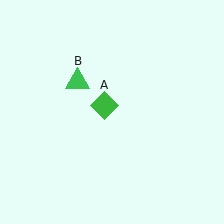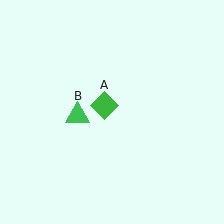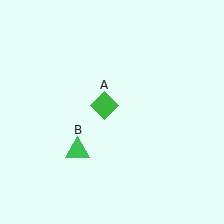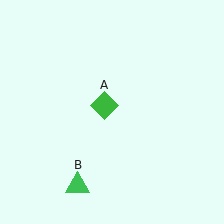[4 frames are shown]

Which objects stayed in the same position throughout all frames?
Green diamond (object A) remained stationary.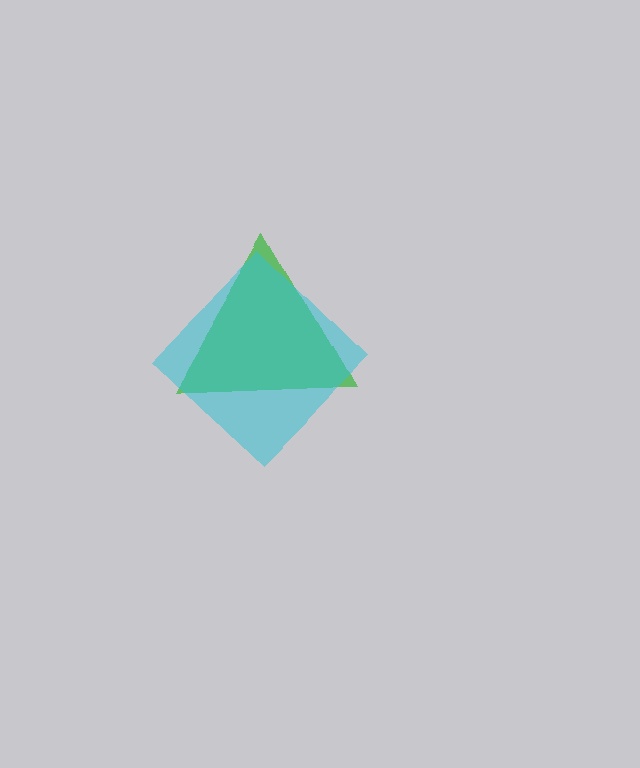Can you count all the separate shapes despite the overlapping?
Yes, there are 2 separate shapes.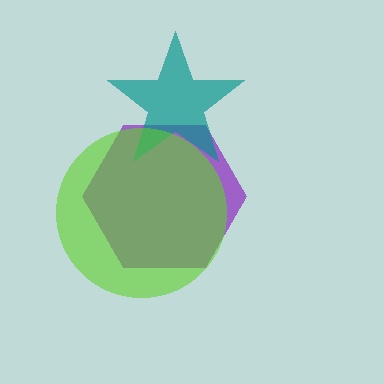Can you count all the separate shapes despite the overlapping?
Yes, there are 3 separate shapes.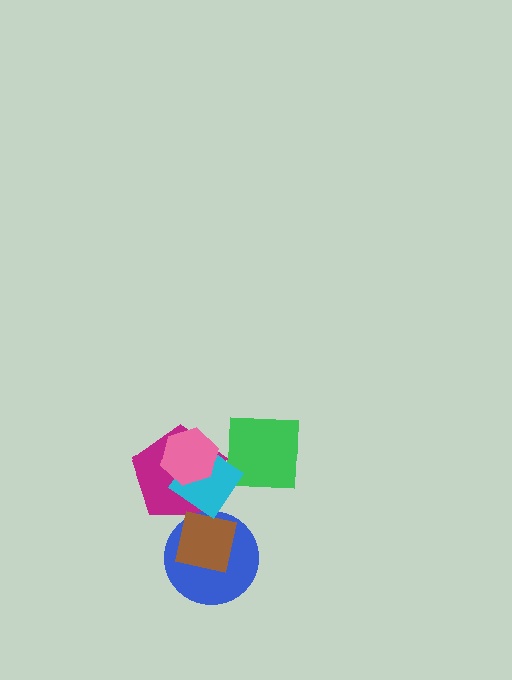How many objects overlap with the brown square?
3 objects overlap with the brown square.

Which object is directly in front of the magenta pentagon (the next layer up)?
The brown square is directly in front of the magenta pentagon.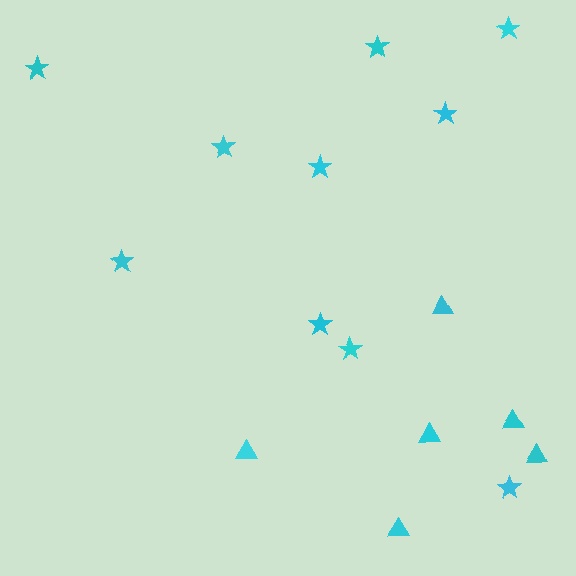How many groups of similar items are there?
There are 2 groups: one group of stars (10) and one group of triangles (6).